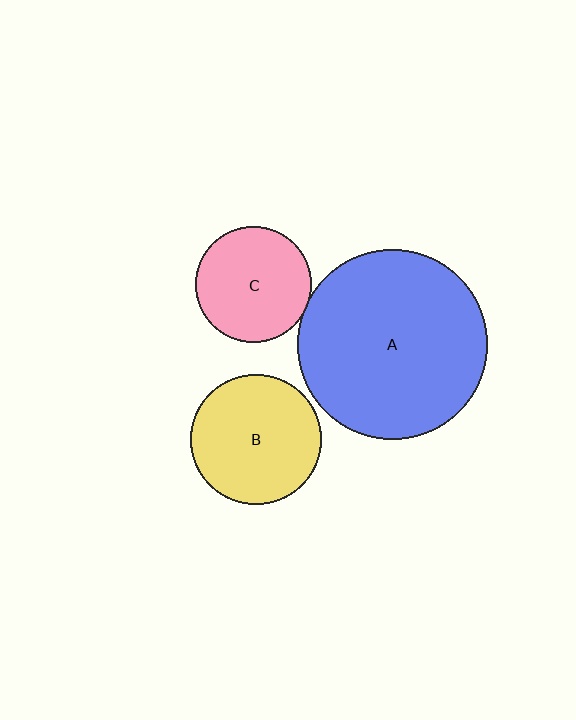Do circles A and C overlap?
Yes.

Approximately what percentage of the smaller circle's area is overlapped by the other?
Approximately 5%.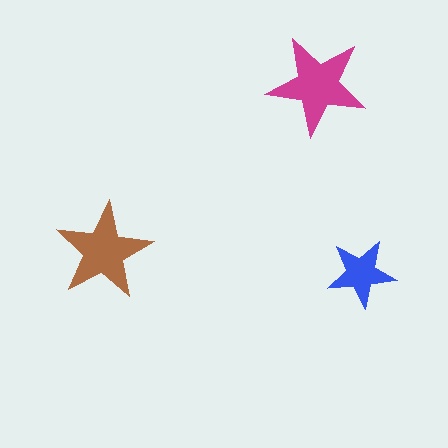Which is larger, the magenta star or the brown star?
The magenta one.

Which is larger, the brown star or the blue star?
The brown one.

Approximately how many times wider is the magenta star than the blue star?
About 1.5 times wider.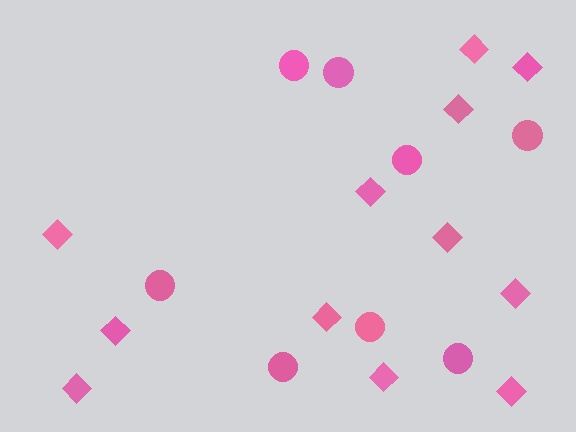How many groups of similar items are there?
There are 2 groups: one group of circles (8) and one group of diamonds (12).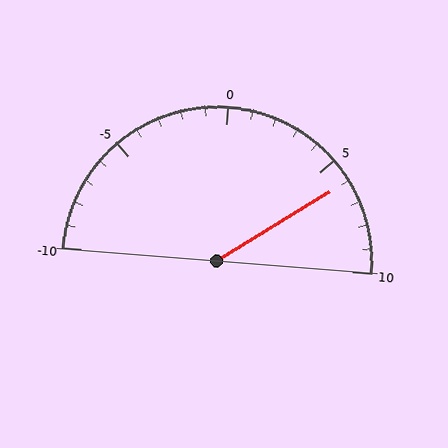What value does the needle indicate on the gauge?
The needle indicates approximately 6.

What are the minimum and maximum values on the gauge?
The gauge ranges from -10 to 10.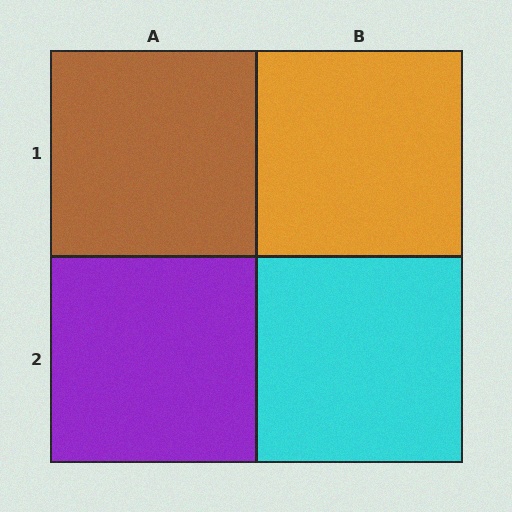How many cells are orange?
1 cell is orange.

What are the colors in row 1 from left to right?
Brown, orange.